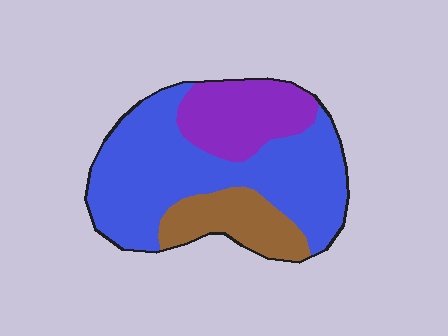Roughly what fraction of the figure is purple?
Purple covers roughly 20% of the figure.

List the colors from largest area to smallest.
From largest to smallest: blue, purple, brown.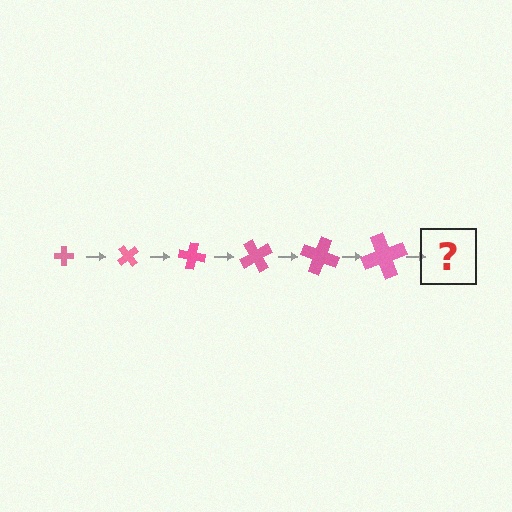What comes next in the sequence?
The next element should be a cross, larger than the previous one and rotated 300 degrees from the start.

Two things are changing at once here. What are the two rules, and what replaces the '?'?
The two rules are that the cross grows larger each step and it rotates 50 degrees each step. The '?' should be a cross, larger than the previous one and rotated 300 degrees from the start.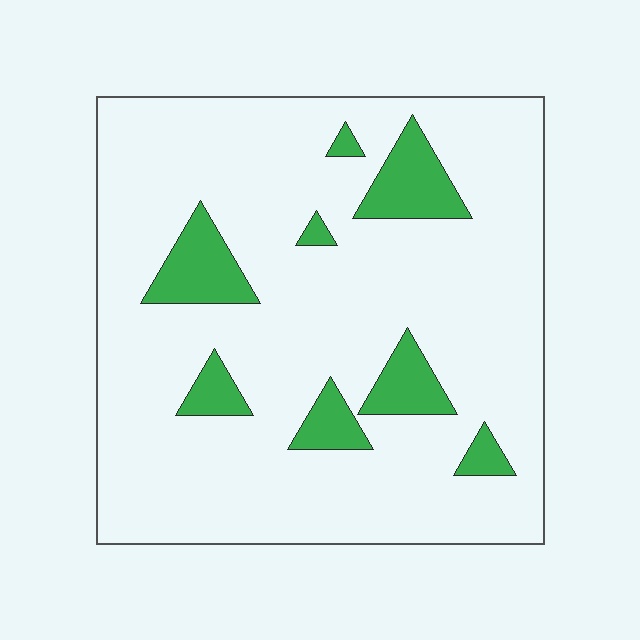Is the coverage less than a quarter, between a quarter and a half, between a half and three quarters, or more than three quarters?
Less than a quarter.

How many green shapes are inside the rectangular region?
8.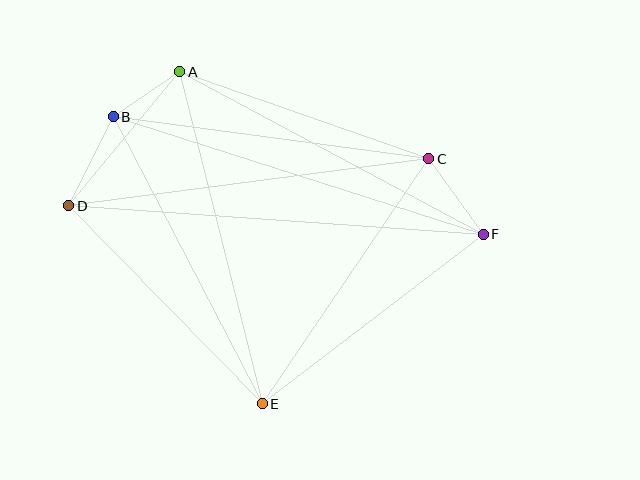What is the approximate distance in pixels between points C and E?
The distance between C and E is approximately 296 pixels.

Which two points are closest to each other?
Points A and B are closest to each other.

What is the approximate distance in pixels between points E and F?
The distance between E and F is approximately 278 pixels.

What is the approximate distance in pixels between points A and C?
The distance between A and C is approximately 264 pixels.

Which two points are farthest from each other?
Points D and F are farthest from each other.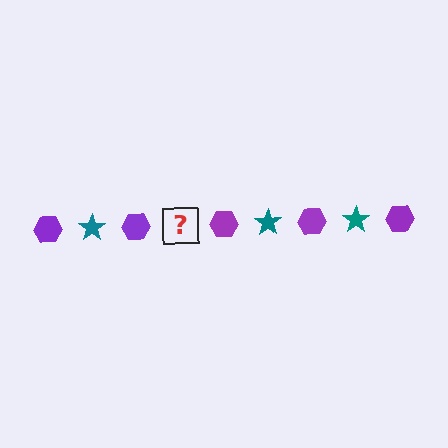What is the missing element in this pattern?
The missing element is a teal star.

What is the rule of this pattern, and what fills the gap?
The rule is that the pattern alternates between purple hexagon and teal star. The gap should be filled with a teal star.